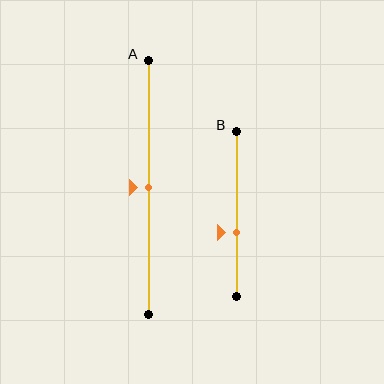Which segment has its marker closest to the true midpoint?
Segment A has its marker closest to the true midpoint.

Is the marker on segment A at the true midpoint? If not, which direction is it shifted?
Yes, the marker on segment A is at the true midpoint.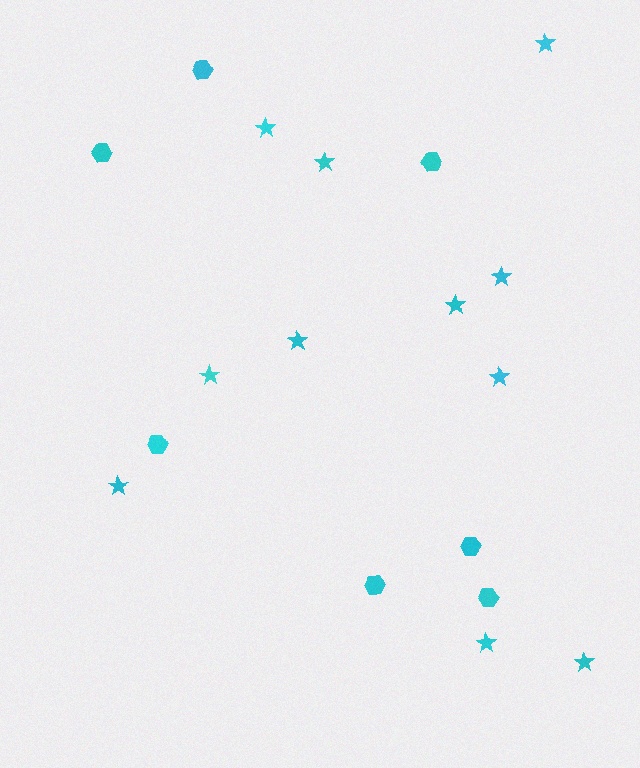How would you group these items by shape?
There are 2 groups: one group of stars (11) and one group of hexagons (7).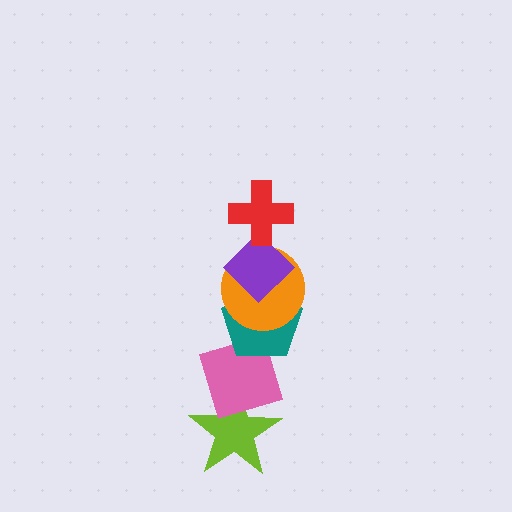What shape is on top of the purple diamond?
The red cross is on top of the purple diamond.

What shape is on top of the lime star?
The pink diamond is on top of the lime star.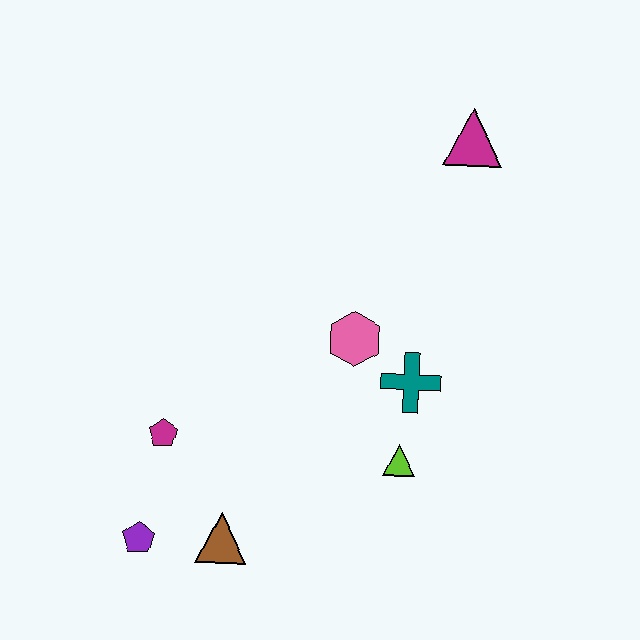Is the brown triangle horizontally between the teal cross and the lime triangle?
No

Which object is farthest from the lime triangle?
The magenta triangle is farthest from the lime triangle.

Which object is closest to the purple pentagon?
The brown triangle is closest to the purple pentagon.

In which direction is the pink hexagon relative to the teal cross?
The pink hexagon is to the left of the teal cross.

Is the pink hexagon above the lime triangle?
Yes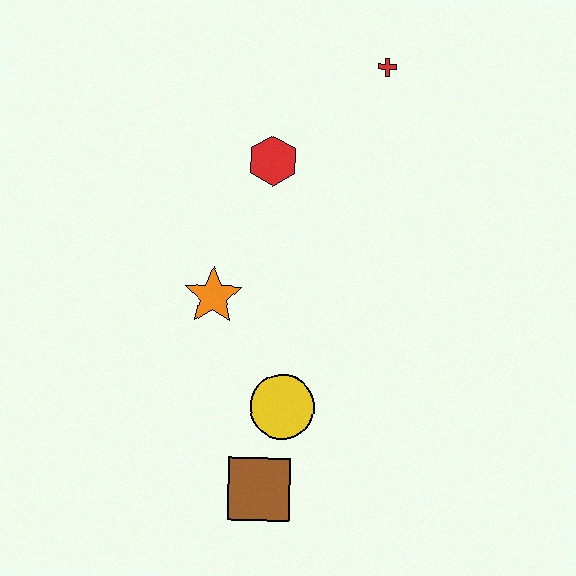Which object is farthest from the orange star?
The red cross is farthest from the orange star.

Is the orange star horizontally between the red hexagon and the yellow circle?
No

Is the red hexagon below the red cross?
Yes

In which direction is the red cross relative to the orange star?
The red cross is above the orange star.